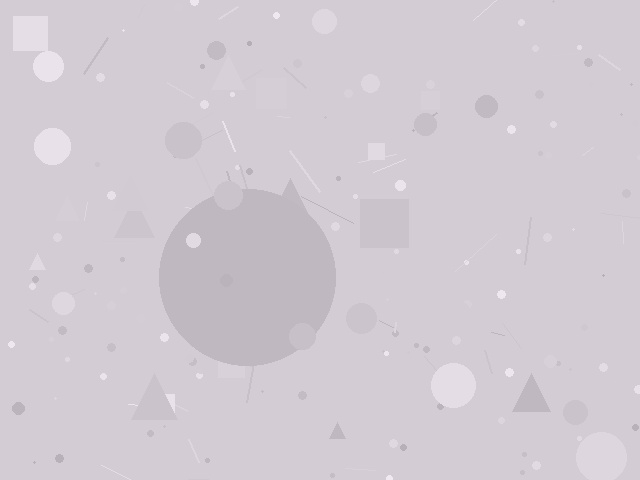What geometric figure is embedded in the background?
A circle is embedded in the background.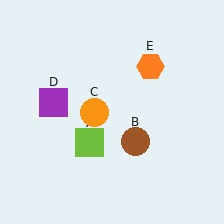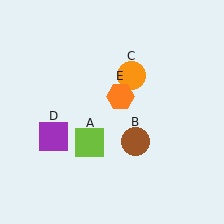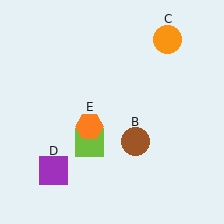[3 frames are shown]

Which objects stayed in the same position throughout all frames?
Lime square (object A) and brown circle (object B) remained stationary.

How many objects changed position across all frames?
3 objects changed position: orange circle (object C), purple square (object D), orange hexagon (object E).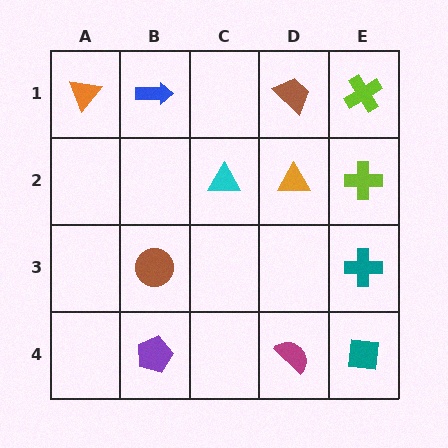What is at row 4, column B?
A purple pentagon.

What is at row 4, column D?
A magenta semicircle.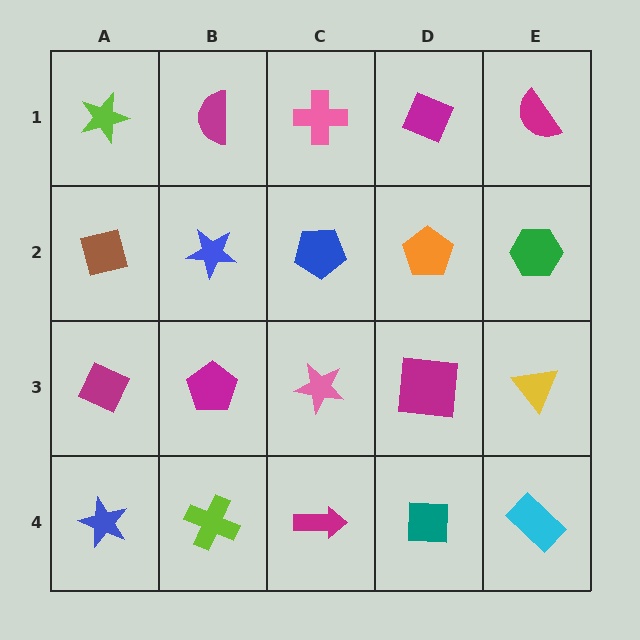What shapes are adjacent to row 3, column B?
A blue star (row 2, column B), a lime cross (row 4, column B), a magenta diamond (row 3, column A), a pink star (row 3, column C).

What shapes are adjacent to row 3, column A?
A brown square (row 2, column A), a blue star (row 4, column A), a magenta pentagon (row 3, column B).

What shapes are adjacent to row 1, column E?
A green hexagon (row 2, column E), a magenta diamond (row 1, column D).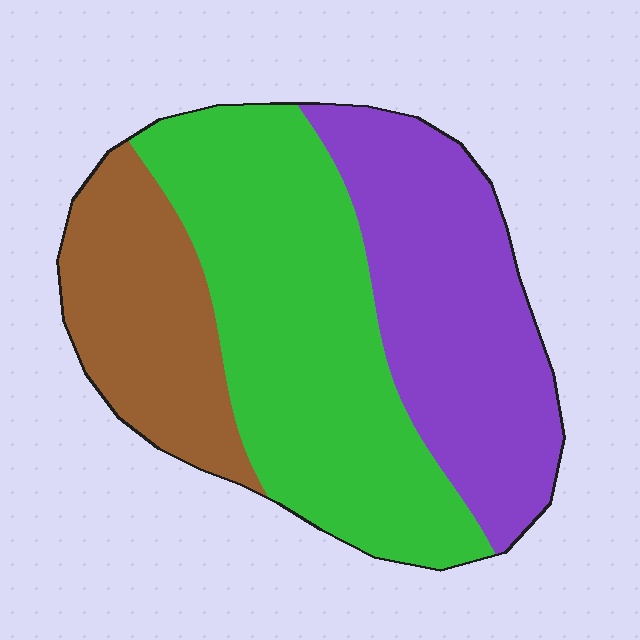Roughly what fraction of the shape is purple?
Purple covers about 35% of the shape.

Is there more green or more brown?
Green.